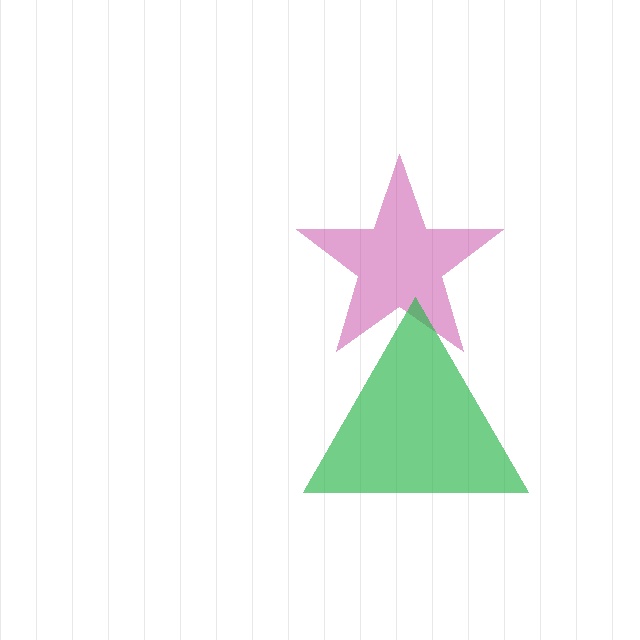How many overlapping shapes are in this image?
There are 2 overlapping shapes in the image.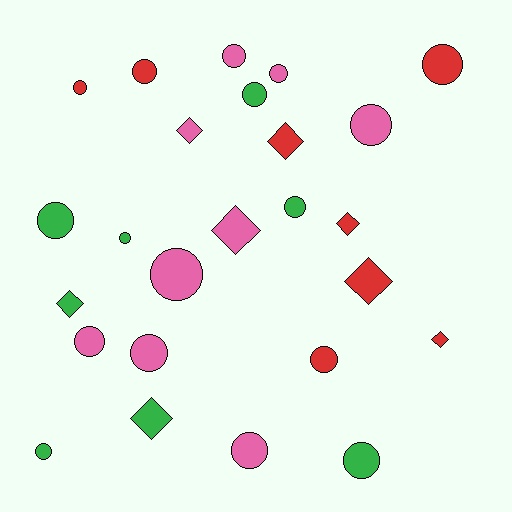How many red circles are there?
There are 4 red circles.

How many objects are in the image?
There are 25 objects.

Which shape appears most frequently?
Circle, with 17 objects.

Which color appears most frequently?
Pink, with 9 objects.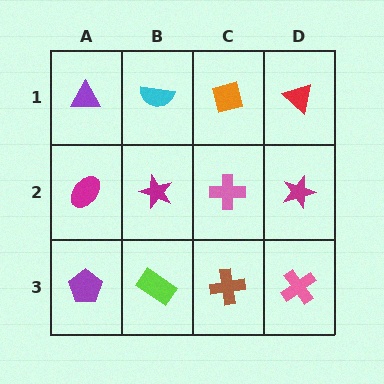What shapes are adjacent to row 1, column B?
A magenta star (row 2, column B), a purple triangle (row 1, column A), an orange diamond (row 1, column C).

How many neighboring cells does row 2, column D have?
3.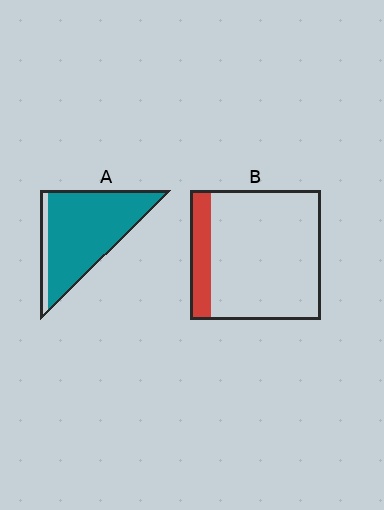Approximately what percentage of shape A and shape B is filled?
A is approximately 90% and B is approximately 15%.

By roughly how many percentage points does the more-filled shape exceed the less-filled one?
By roughly 70 percentage points (A over B).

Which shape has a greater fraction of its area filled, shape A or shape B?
Shape A.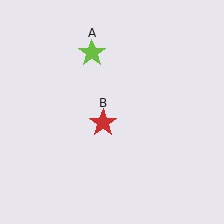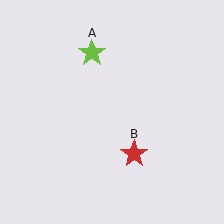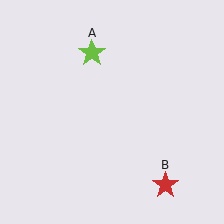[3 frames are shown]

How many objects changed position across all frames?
1 object changed position: red star (object B).